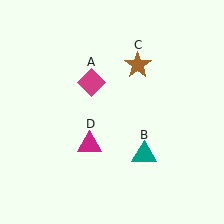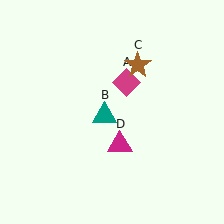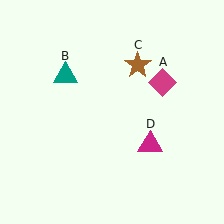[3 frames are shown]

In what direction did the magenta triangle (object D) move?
The magenta triangle (object D) moved right.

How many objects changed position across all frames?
3 objects changed position: magenta diamond (object A), teal triangle (object B), magenta triangle (object D).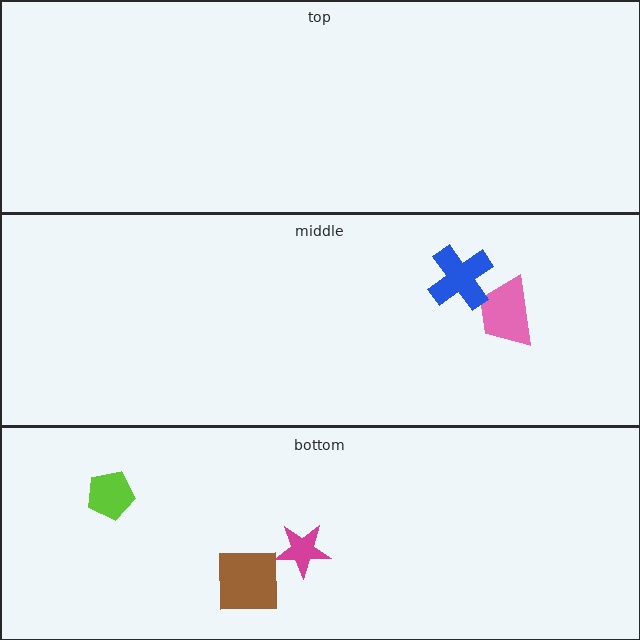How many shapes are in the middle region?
2.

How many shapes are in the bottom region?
3.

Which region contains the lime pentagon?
The bottom region.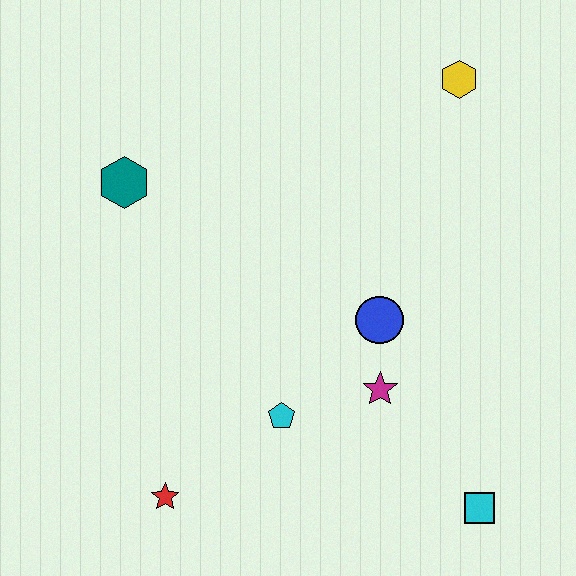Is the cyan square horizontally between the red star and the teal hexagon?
No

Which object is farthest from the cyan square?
The teal hexagon is farthest from the cyan square.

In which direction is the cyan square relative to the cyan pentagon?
The cyan square is to the right of the cyan pentagon.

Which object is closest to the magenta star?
The blue circle is closest to the magenta star.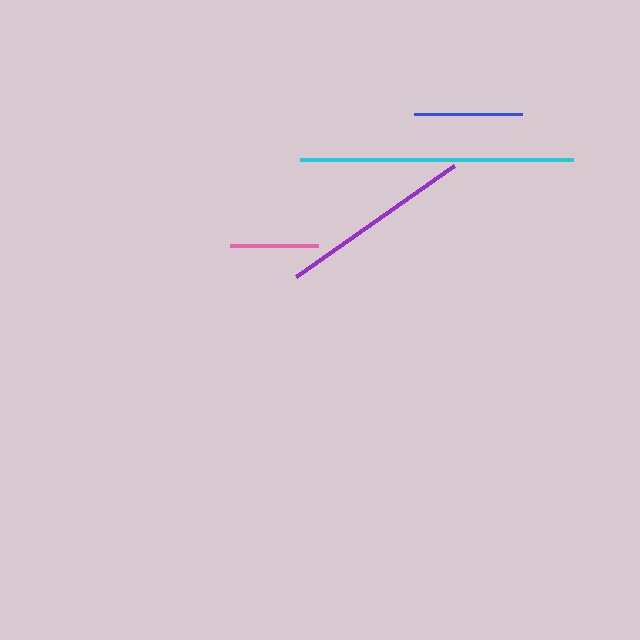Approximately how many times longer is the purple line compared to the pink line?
The purple line is approximately 2.2 times the length of the pink line.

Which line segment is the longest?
The cyan line is the longest at approximately 272 pixels.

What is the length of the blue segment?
The blue segment is approximately 108 pixels long.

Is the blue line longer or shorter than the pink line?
The blue line is longer than the pink line.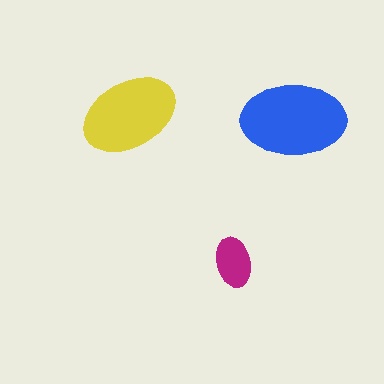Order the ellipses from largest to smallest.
the blue one, the yellow one, the magenta one.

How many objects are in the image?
There are 3 objects in the image.